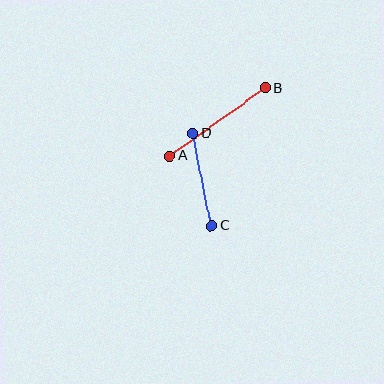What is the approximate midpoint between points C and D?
The midpoint is at approximately (202, 179) pixels.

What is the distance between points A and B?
The distance is approximately 117 pixels.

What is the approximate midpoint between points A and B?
The midpoint is at approximately (218, 122) pixels.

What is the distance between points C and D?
The distance is approximately 94 pixels.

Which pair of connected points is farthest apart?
Points A and B are farthest apart.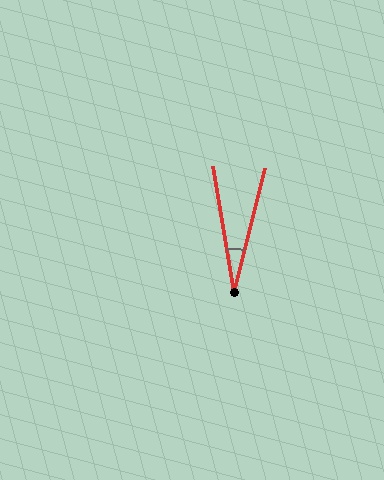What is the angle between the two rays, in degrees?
Approximately 24 degrees.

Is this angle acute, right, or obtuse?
It is acute.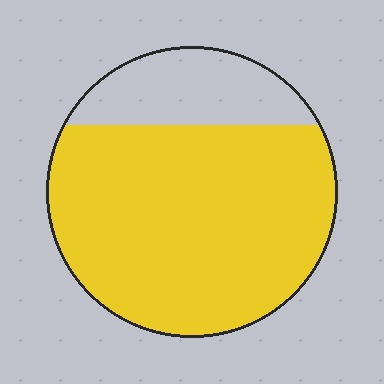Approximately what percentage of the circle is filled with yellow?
Approximately 80%.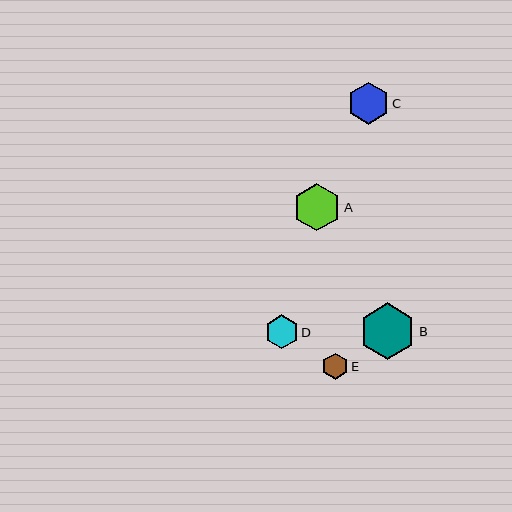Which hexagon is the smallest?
Hexagon E is the smallest with a size of approximately 26 pixels.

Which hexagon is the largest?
Hexagon B is the largest with a size of approximately 56 pixels.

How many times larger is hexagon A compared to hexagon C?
Hexagon A is approximately 1.1 times the size of hexagon C.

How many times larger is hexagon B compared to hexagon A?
Hexagon B is approximately 1.2 times the size of hexagon A.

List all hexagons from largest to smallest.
From largest to smallest: B, A, C, D, E.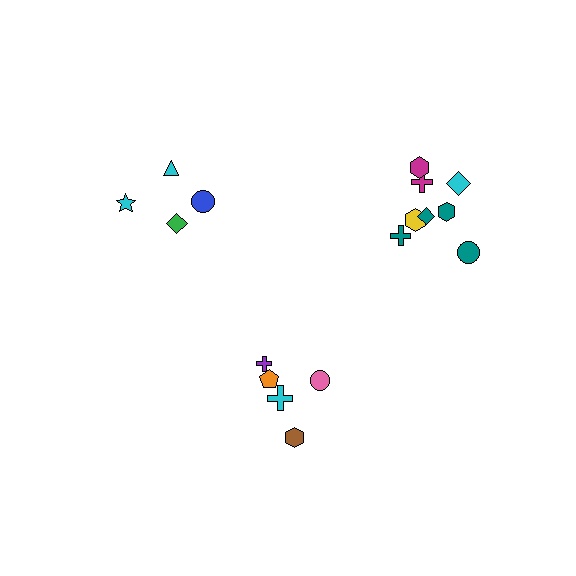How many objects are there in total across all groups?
There are 17 objects.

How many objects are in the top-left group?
There are 4 objects.